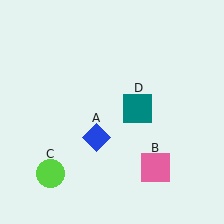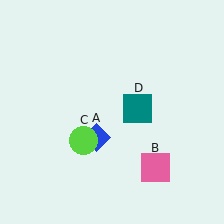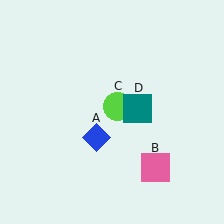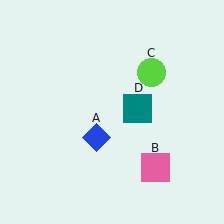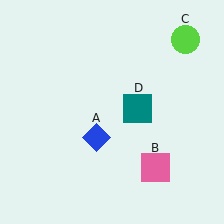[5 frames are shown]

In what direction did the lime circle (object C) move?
The lime circle (object C) moved up and to the right.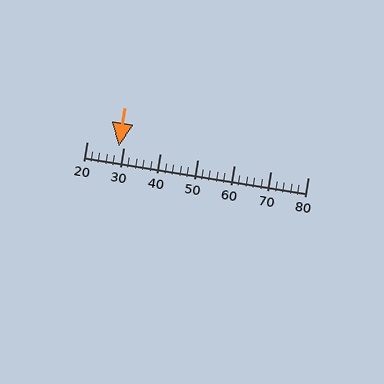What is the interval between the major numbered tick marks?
The major tick marks are spaced 10 units apart.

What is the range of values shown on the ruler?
The ruler shows values from 20 to 80.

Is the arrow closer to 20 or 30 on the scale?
The arrow is closer to 30.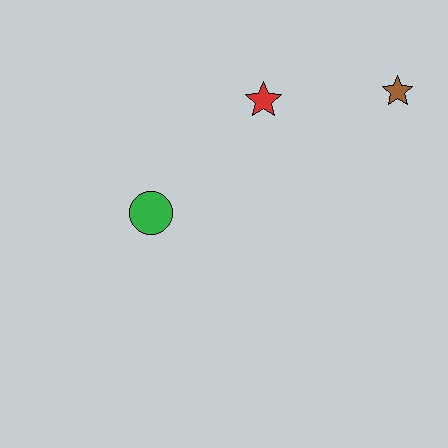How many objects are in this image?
There are 3 objects.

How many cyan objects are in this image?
There are no cyan objects.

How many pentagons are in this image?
There are no pentagons.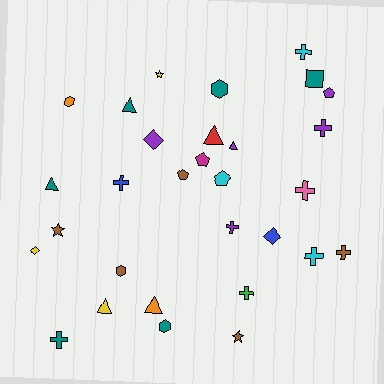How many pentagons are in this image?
There are 4 pentagons.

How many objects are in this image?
There are 30 objects.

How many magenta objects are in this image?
There is 1 magenta object.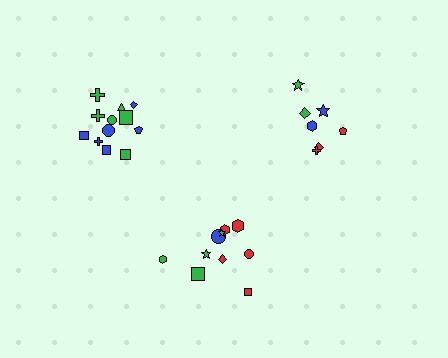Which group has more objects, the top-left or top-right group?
The top-left group.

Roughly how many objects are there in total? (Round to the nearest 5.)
Roughly 30 objects in total.